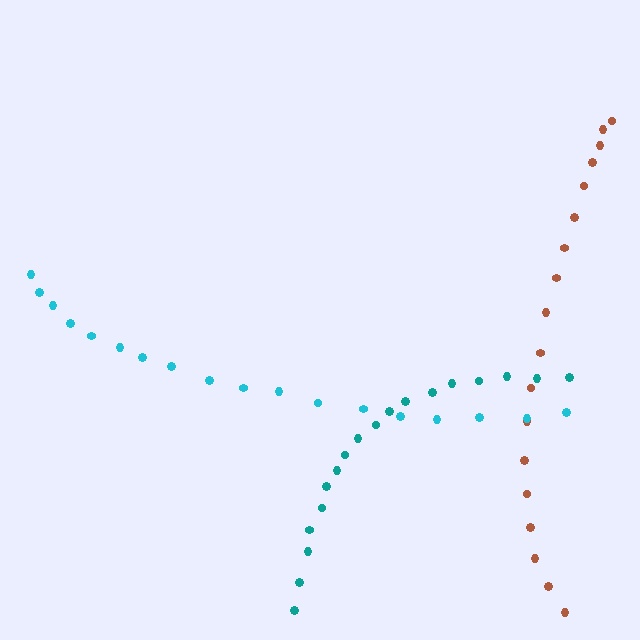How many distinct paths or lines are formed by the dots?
There are 3 distinct paths.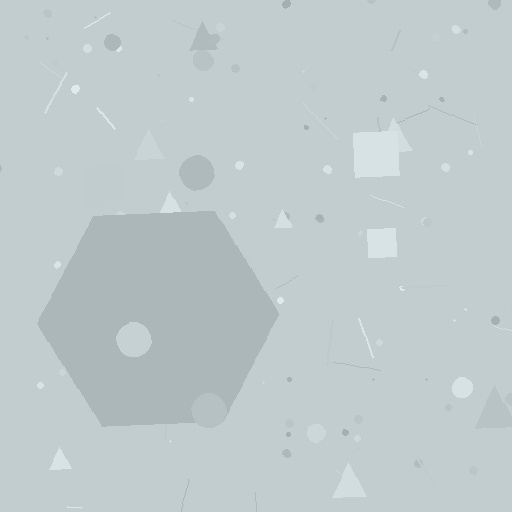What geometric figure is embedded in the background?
A hexagon is embedded in the background.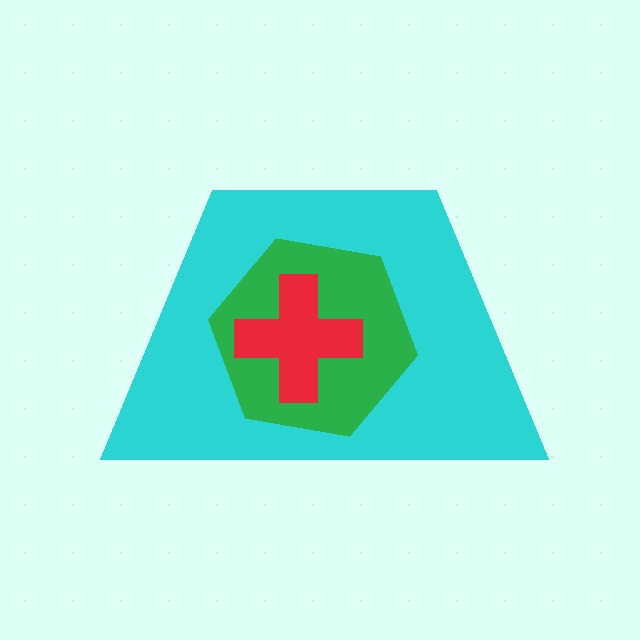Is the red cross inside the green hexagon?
Yes.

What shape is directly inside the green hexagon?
The red cross.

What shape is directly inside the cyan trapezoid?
The green hexagon.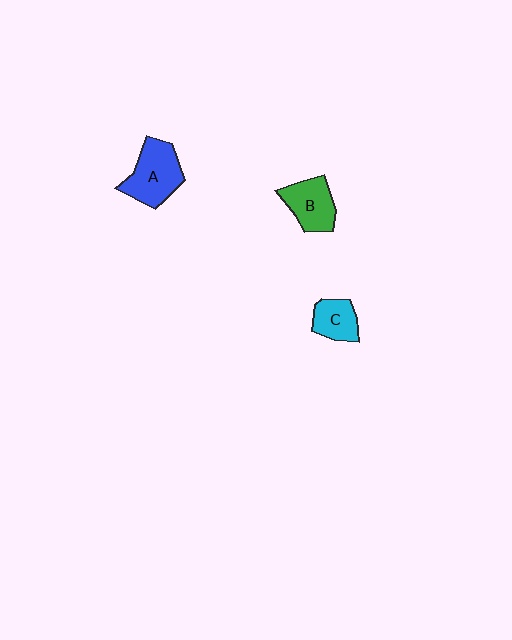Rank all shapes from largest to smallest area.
From largest to smallest: A (blue), B (green), C (cyan).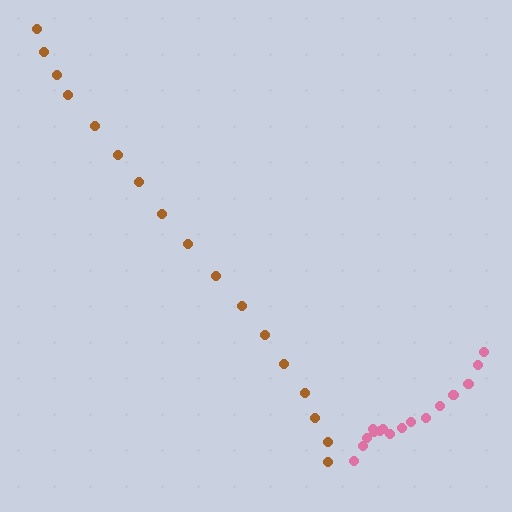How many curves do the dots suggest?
There are 2 distinct paths.